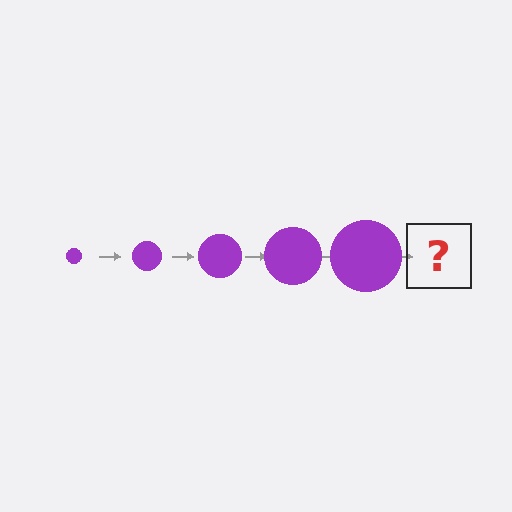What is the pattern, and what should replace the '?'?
The pattern is that the circle gets progressively larger each step. The '?' should be a purple circle, larger than the previous one.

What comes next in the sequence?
The next element should be a purple circle, larger than the previous one.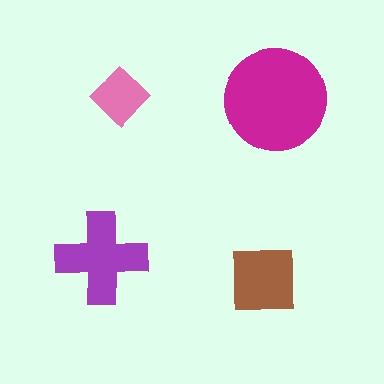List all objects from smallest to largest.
The pink diamond, the brown square, the purple cross, the magenta circle.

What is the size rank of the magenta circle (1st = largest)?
1st.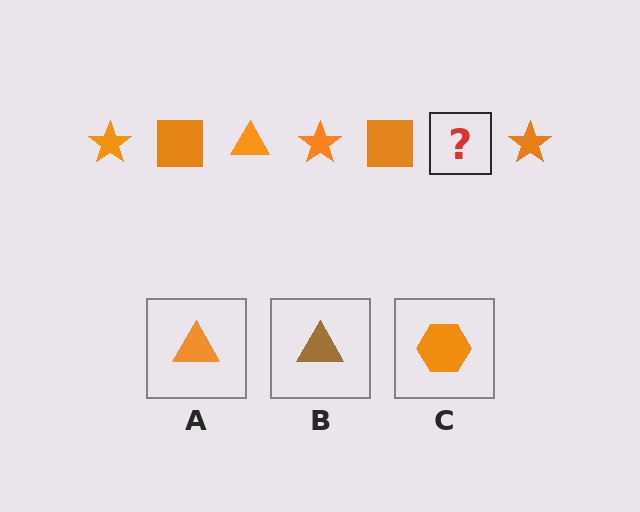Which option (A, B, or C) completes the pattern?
A.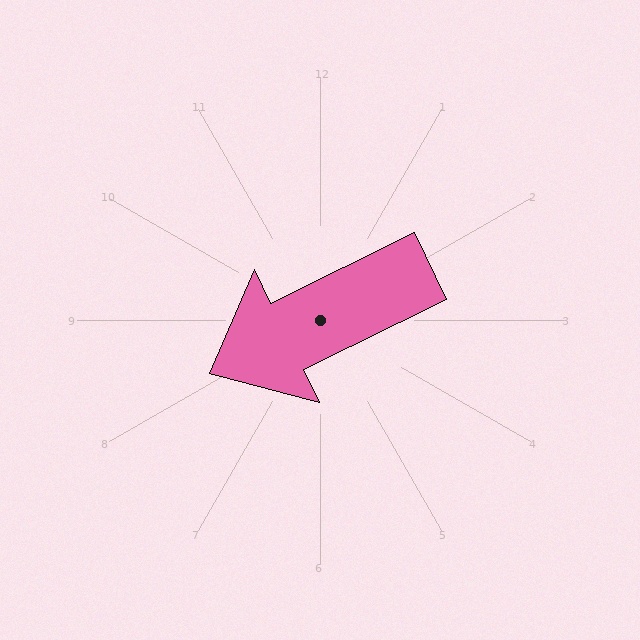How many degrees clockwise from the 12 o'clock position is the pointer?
Approximately 244 degrees.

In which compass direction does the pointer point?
Southwest.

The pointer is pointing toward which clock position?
Roughly 8 o'clock.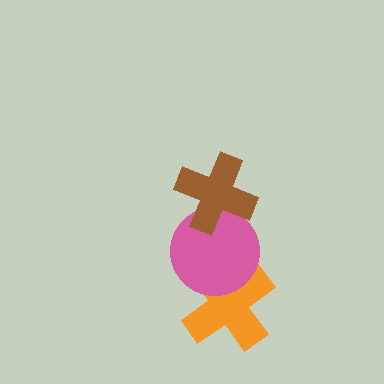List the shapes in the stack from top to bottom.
From top to bottom: the brown cross, the pink circle, the orange cross.